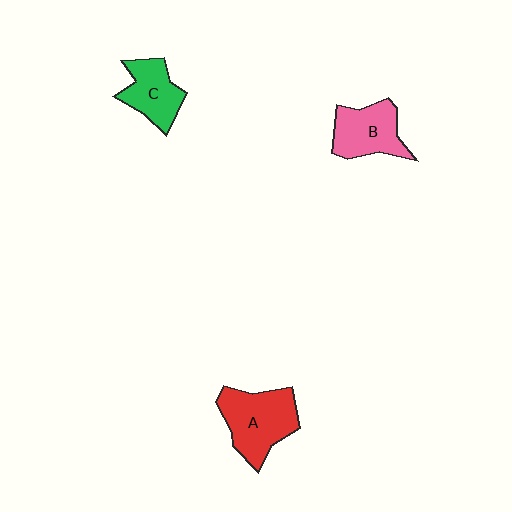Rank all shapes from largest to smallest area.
From largest to smallest: A (red), B (pink), C (green).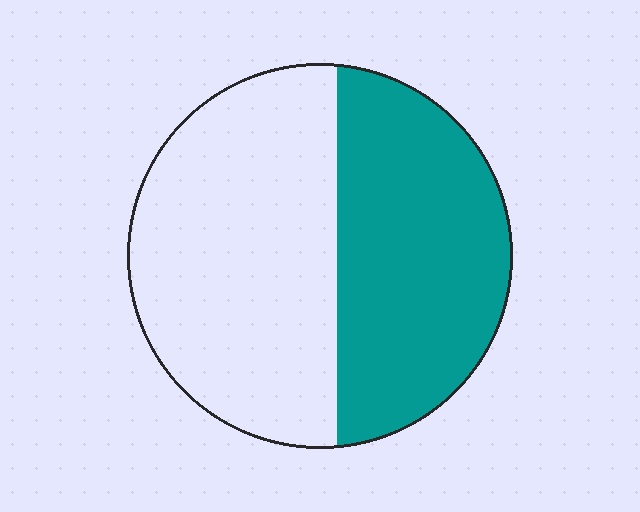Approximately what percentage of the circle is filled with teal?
Approximately 45%.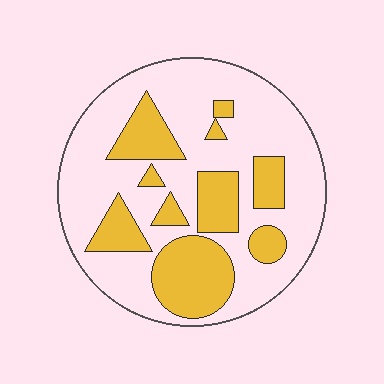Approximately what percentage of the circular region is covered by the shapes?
Approximately 30%.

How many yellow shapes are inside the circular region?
10.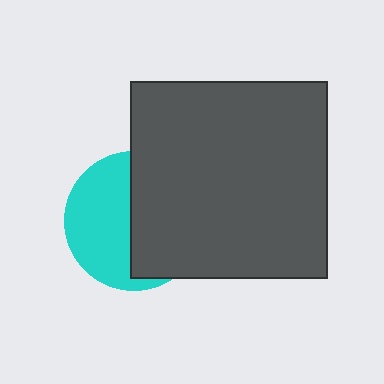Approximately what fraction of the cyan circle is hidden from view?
Roughly 52% of the cyan circle is hidden behind the dark gray square.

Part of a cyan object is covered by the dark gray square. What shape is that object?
It is a circle.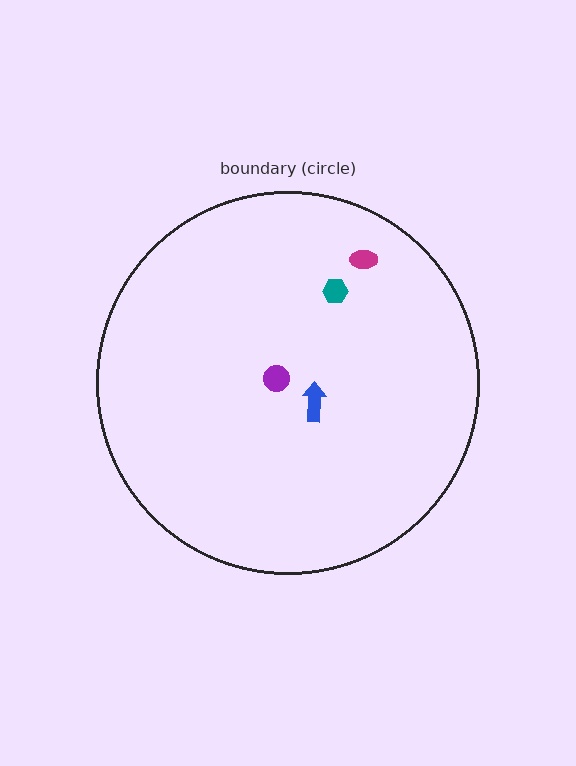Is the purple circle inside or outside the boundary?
Inside.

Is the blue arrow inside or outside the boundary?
Inside.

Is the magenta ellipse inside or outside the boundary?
Inside.